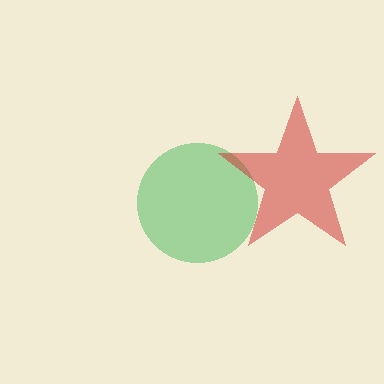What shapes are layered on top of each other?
The layered shapes are: a green circle, a red star.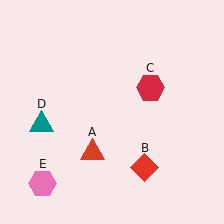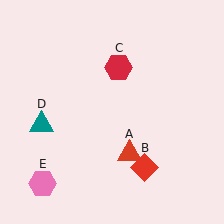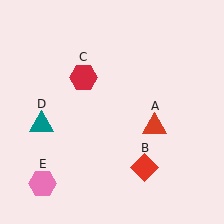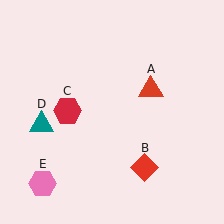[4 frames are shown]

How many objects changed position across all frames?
2 objects changed position: red triangle (object A), red hexagon (object C).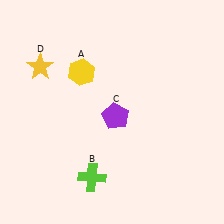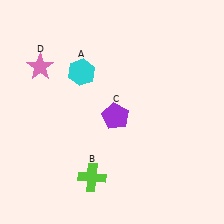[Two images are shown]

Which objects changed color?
A changed from yellow to cyan. D changed from yellow to pink.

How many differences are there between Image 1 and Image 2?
There are 2 differences between the two images.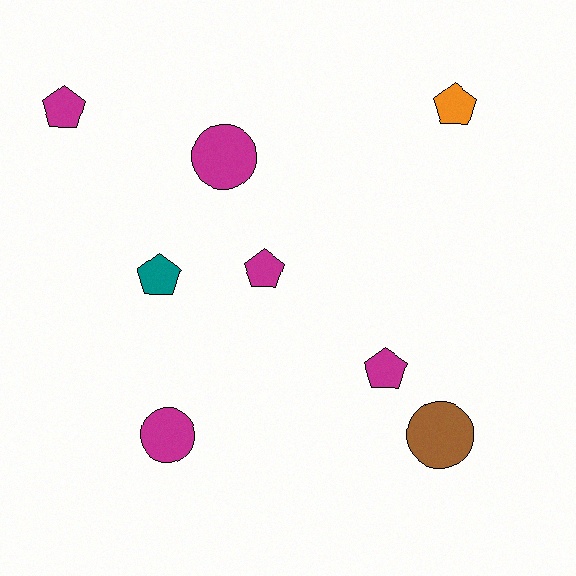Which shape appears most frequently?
Pentagon, with 5 objects.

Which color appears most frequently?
Magenta, with 5 objects.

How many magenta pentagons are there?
There are 3 magenta pentagons.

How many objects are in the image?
There are 8 objects.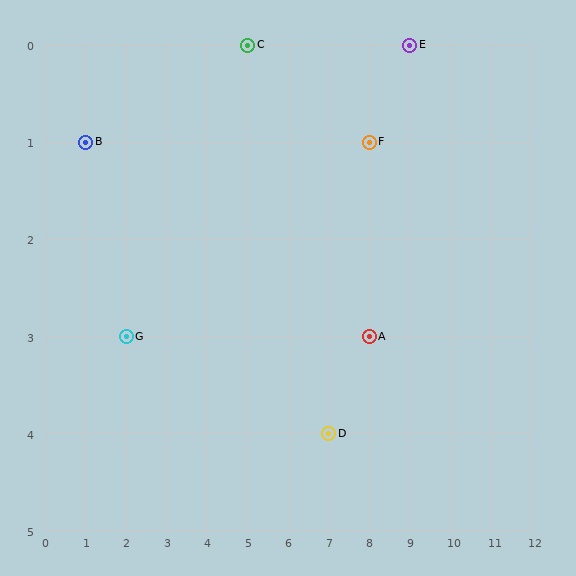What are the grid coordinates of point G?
Point G is at grid coordinates (2, 3).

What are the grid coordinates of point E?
Point E is at grid coordinates (9, 0).